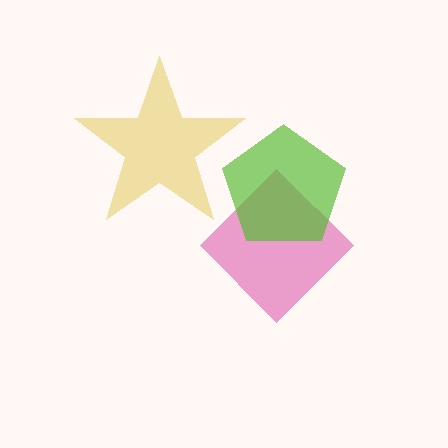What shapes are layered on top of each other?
The layered shapes are: a yellow star, a pink diamond, a lime pentagon.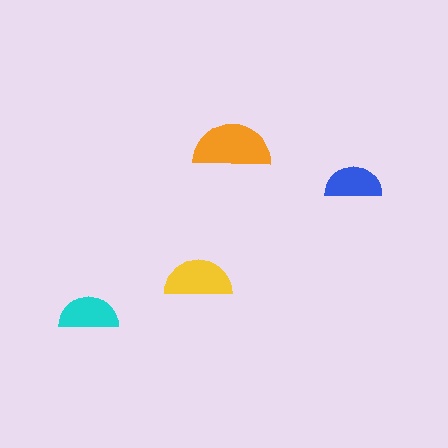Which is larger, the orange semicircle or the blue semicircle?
The orange one.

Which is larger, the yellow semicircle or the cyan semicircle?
The yellow one.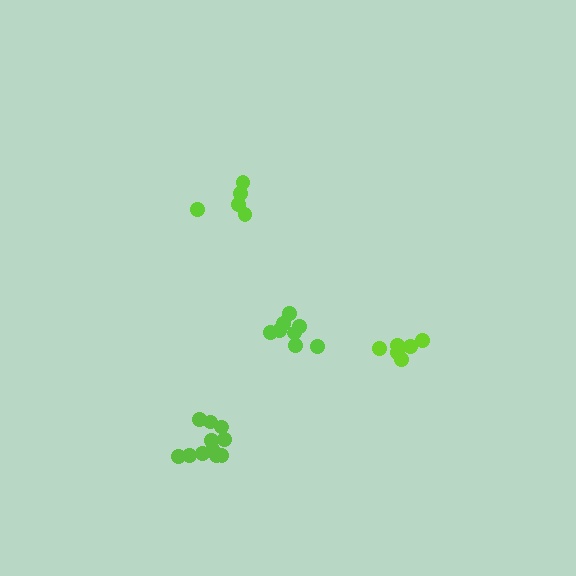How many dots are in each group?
Group 1: 5 dots, Group 2: 6 dots, Group 3: 11 dots, Group 4: 8 dots (30 total).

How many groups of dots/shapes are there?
There are 4 groups.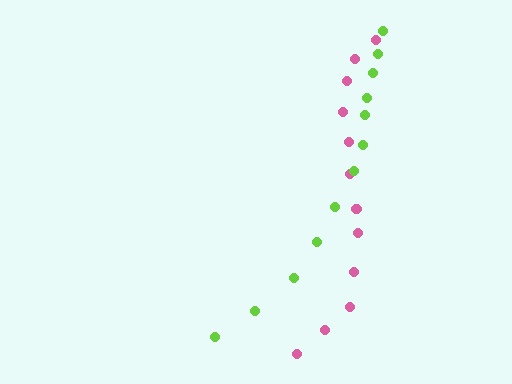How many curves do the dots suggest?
There are 2 distinct paths.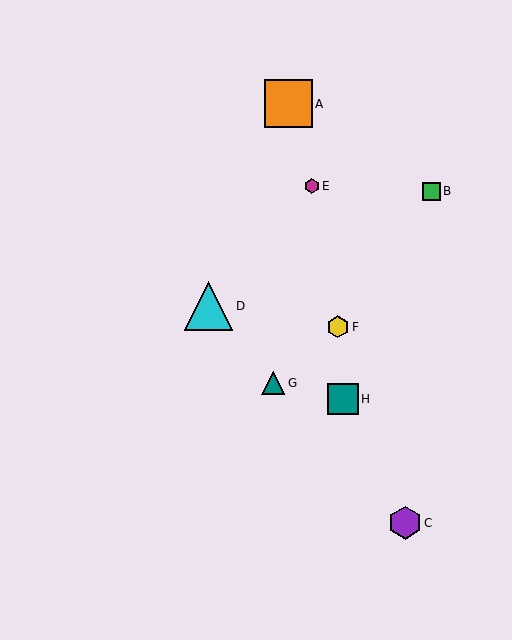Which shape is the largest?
The cyan triangle (labeled D) is the largest.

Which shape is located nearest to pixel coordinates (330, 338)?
The yellow hexagon (labeled F) at (338, 327) is nearest to that location.